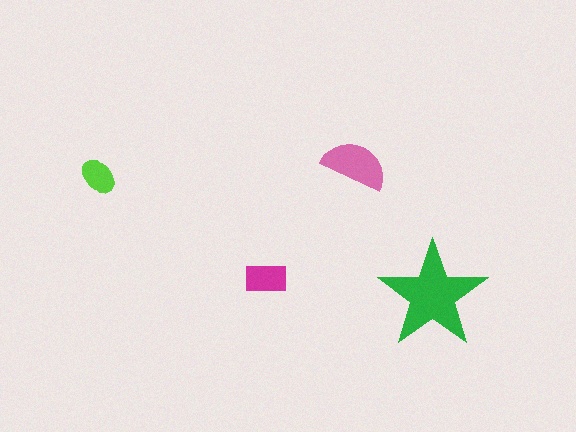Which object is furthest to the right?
The green star is rightmost.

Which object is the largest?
The green star.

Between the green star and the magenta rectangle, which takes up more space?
The green star.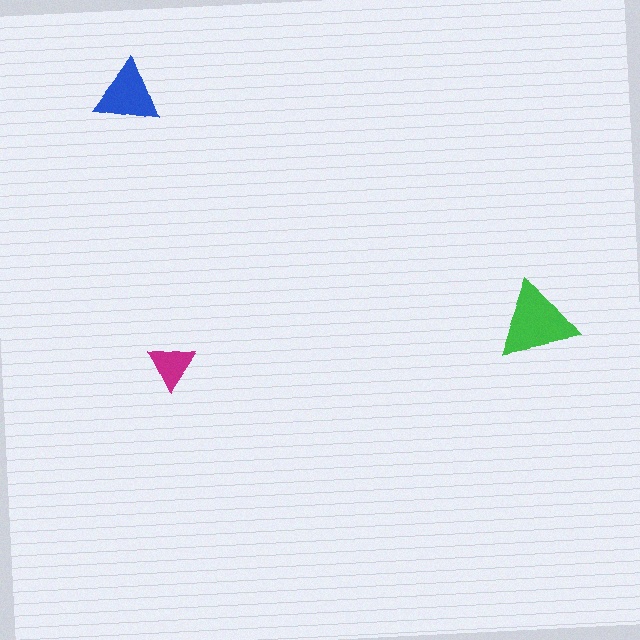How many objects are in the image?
There are 3 objects in the image.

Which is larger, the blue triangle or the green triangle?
The green one.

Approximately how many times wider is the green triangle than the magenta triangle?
About 1.5 times wider.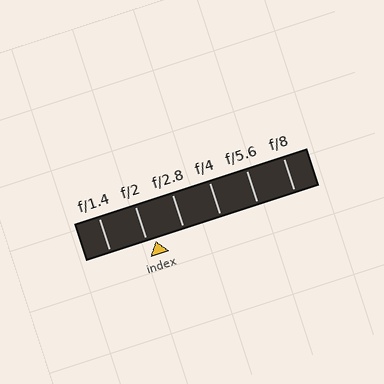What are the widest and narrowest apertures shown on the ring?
The widest aperture shown is f/1.4 and the narrowest is f/8.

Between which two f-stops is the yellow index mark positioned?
The index mark is between f/2 and f/2.8.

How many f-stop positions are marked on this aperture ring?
There are 6 f-stop positions marked.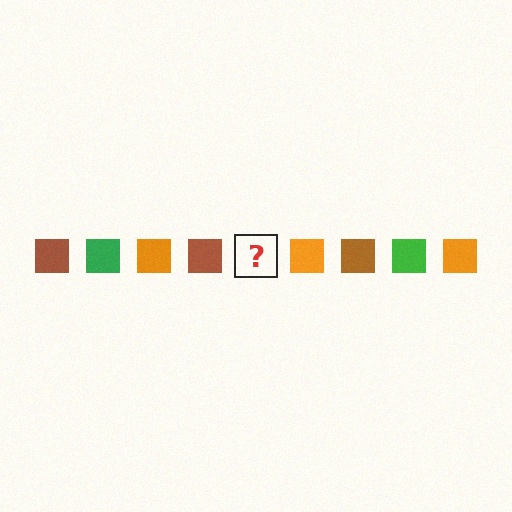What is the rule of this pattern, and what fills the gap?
The rule is that the pattern cycles through brown, green, orange squares. The gap should be filled with a green square.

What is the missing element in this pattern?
The missing element is a green square.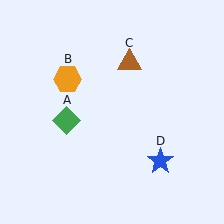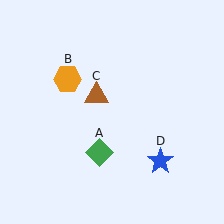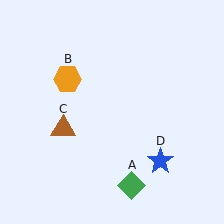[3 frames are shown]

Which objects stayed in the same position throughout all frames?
Orange hexagon (object B) and blue star (object D) remained stationary.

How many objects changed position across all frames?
2 objects changed position: green diamond (object A), brown triangle (object C).